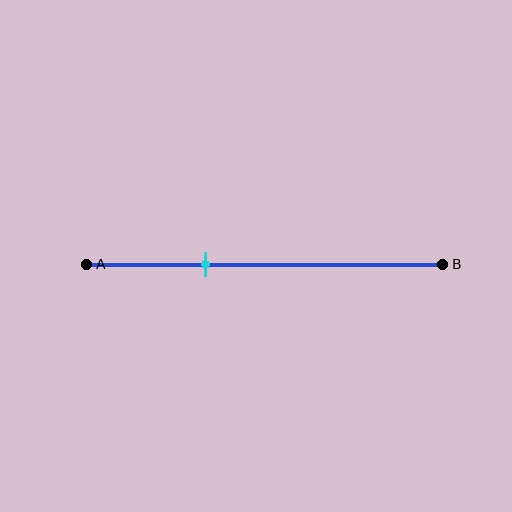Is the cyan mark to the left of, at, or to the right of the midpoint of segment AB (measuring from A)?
The cyan mark is to the left of the midpoint of segment AB.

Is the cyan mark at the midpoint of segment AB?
No, the mark is at about 35% from A, not at the 50% midpoint.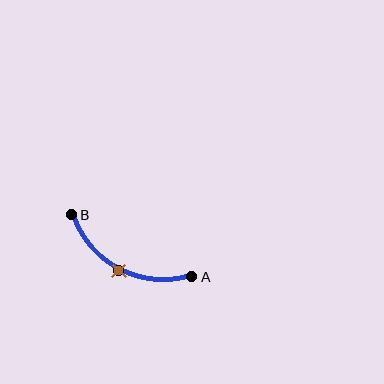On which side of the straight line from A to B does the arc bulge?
The arc bulges below the straight line connecting A and B.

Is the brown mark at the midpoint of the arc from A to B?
Yes. The brown mark lies on the arc at equal arc-length from both A and B — it is the arc midpoint.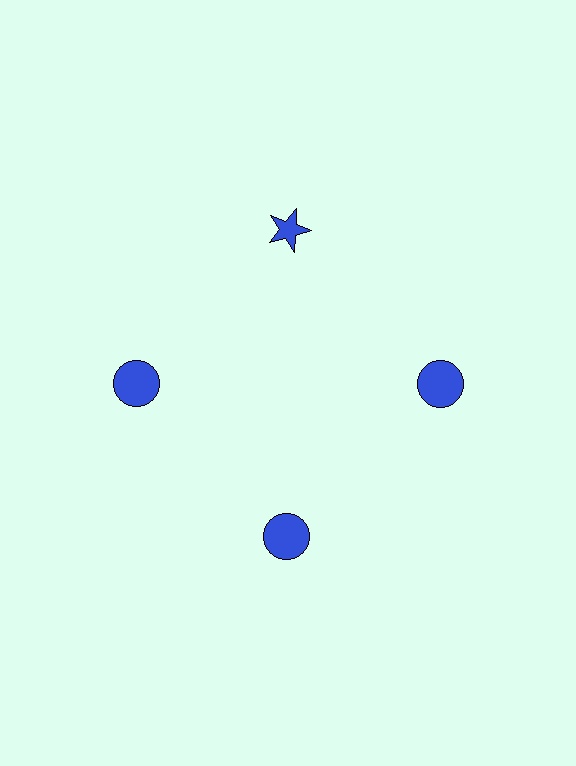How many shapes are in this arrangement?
There are 4 shapes arranged in a ring pattern.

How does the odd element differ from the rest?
It has a different shape: star instead of circle.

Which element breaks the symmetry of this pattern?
The blue star at roughly the 12 o'clock position breaks the symmetry. All other shapes are blue circles.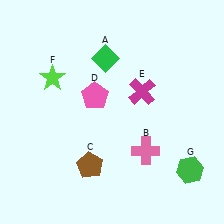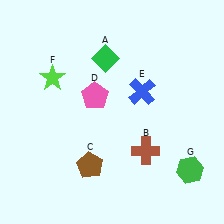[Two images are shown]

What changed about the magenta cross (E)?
In Image 1, E is magenta. In Image 2, it changed to blue.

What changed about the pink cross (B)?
In Image 1, B is pink. In Image 2, it changed to brown.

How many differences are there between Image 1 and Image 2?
There are 2 differences between the two images.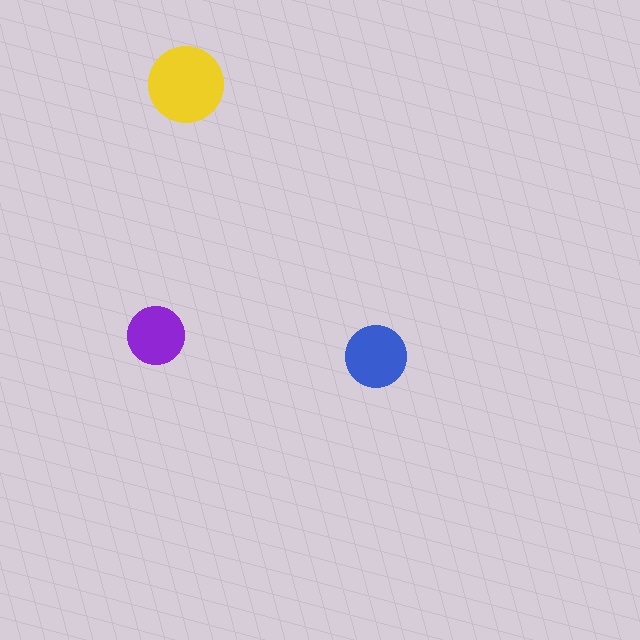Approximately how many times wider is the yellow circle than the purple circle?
About 1.5 times wider.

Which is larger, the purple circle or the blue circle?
The blue one.